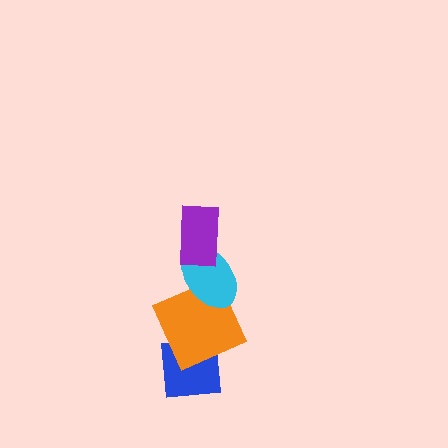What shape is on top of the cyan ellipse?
The purple rectangle is on top of the cyan ellipse.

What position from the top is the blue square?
The blue square is 4th from the top.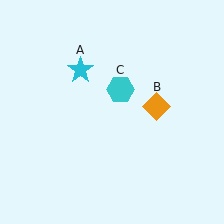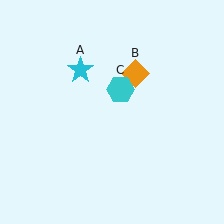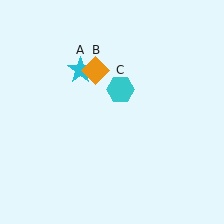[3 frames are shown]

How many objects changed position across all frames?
1 object changed position: orange diamond (object B).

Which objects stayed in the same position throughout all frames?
Cyan star (object A) and cyan hexagon (object C) remained stationary.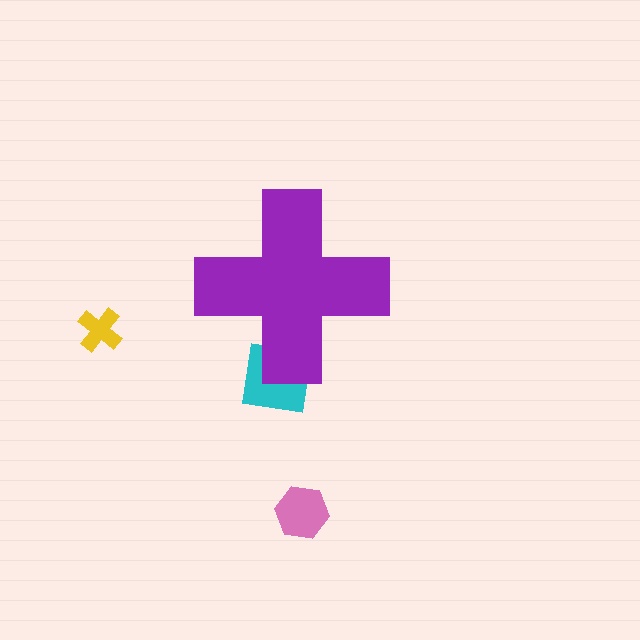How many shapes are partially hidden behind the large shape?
1 shape is partially hidden.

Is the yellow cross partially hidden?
No, the yellow cross is fully visible.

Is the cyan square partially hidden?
Yes, the cyan square is partially hidden behind the purple cross.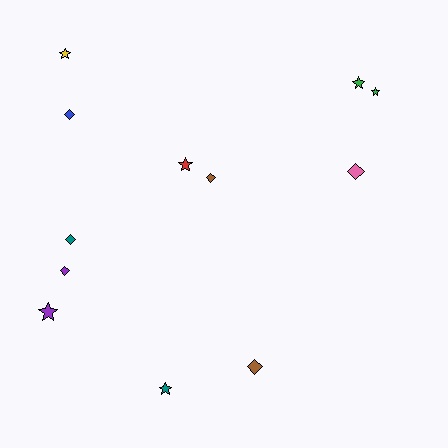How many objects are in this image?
There are 12 objects.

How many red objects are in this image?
There is 1 red object.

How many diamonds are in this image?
There are 6 diamonds.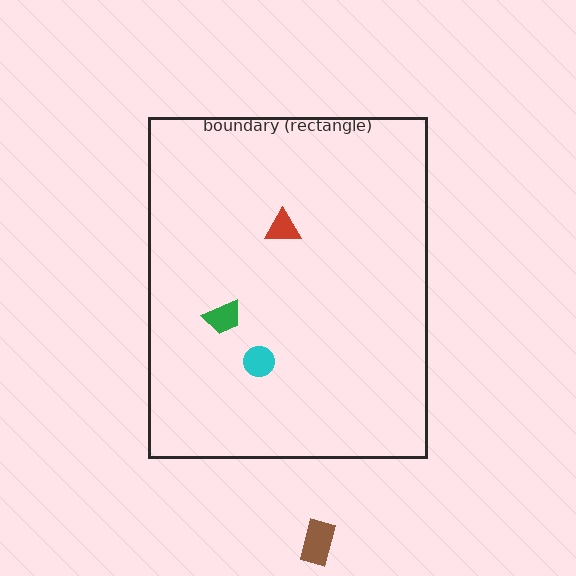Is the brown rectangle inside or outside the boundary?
Outside.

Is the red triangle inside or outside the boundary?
Inside.